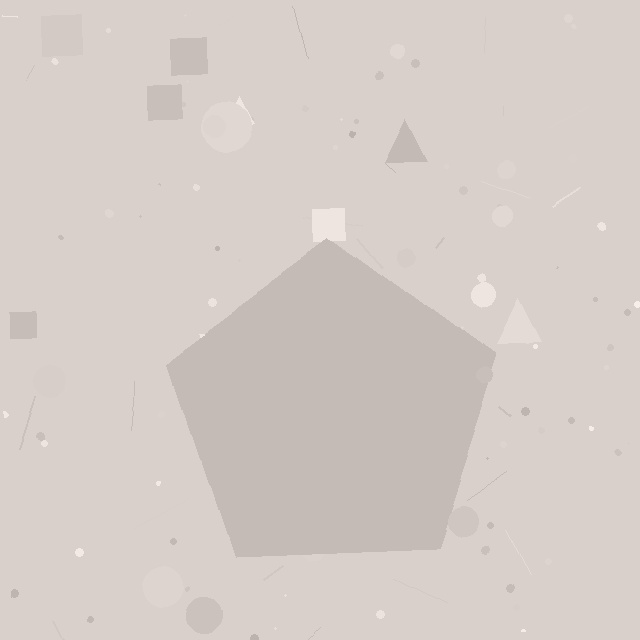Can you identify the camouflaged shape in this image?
The camouflaged shape is a pentagon.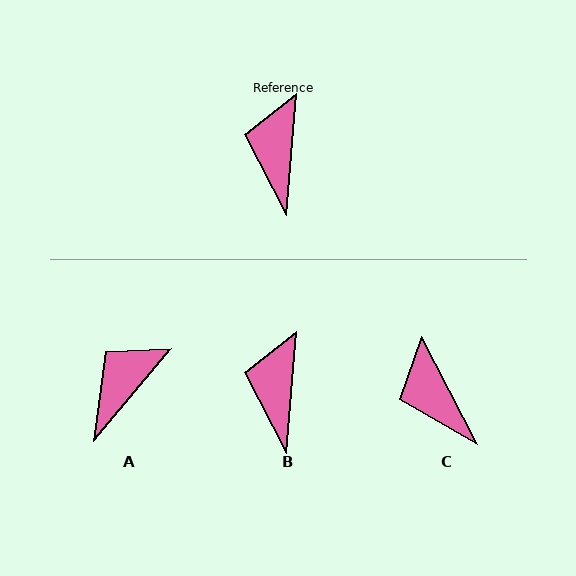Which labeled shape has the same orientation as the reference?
B.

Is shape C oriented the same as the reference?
No, it is off by about 33 degrees.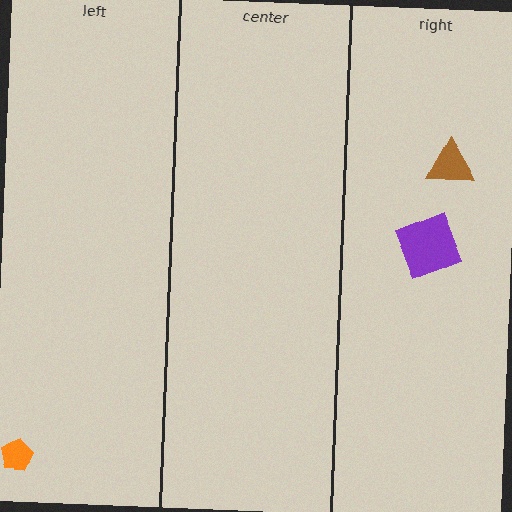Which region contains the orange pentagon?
The left region.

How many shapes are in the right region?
2.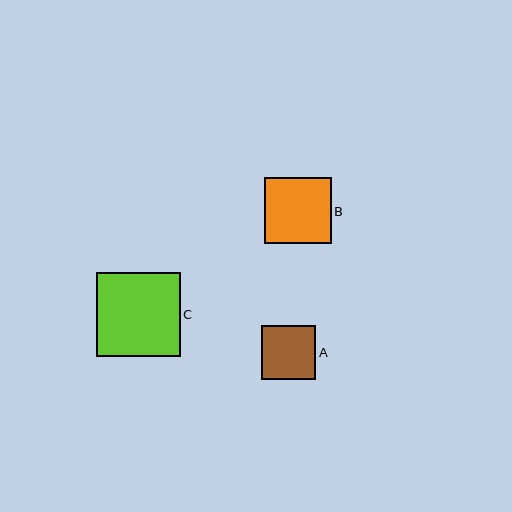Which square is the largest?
Square C is the largest with a size of approximately 84 pixels.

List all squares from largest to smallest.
From largest to smallest: C, B, A.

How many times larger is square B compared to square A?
Square B is approximately 1.2 times the size of square A.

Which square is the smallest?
Square A is the smallest with a size of approximately 54 pixels.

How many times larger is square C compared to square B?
Square C is approximately 1.3 times the size of square B.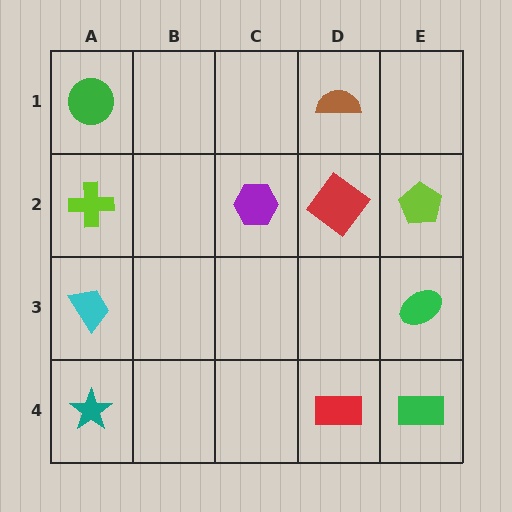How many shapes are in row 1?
2 shapes.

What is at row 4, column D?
A red rectangle.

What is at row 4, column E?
A green rectangle.